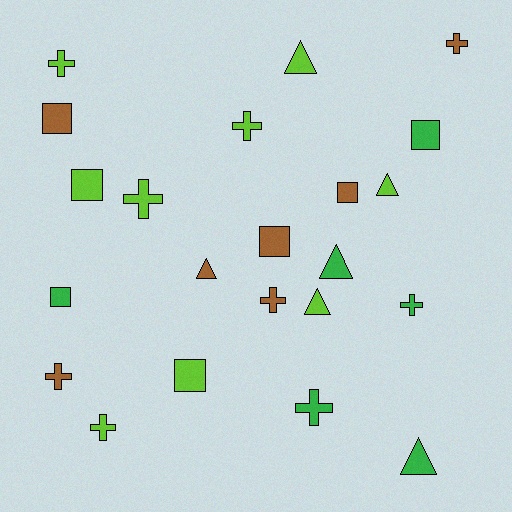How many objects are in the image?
There are 22 objects.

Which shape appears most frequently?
Cross, with 9 objects.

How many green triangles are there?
There are 2 green triangles.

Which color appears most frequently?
Lime, with 9 objects.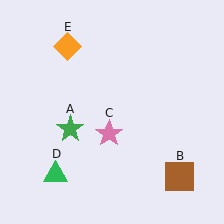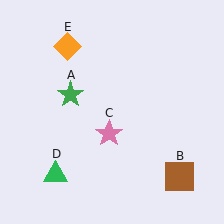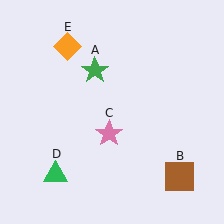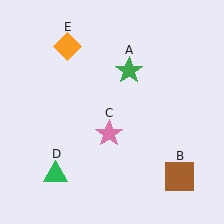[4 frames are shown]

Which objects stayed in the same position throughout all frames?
Brown square (object B) and pink star (object C) and green triangle (object D) and orange diamond (object E) remained stationary.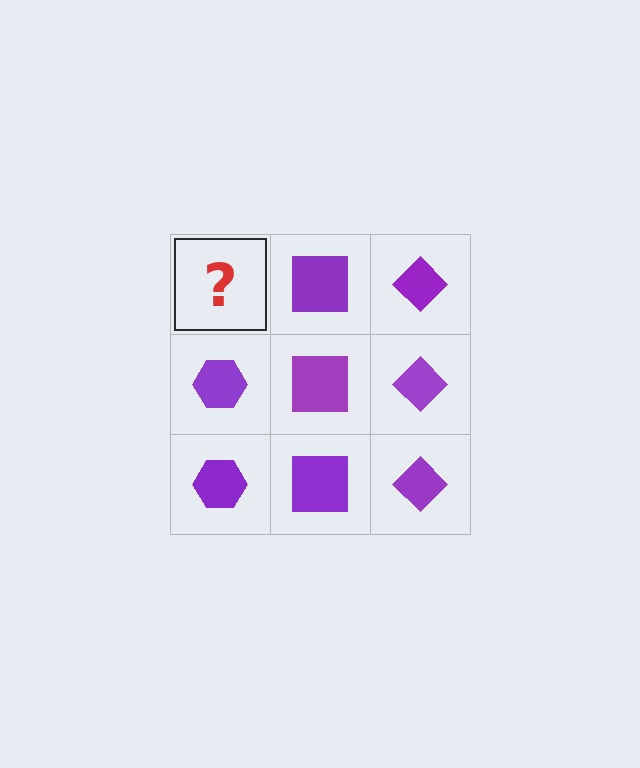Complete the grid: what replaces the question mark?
The question mark should be replaced with a purple hexagon.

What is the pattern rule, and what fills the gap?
The rule is that each column has a consistent shape. The gap should be filled with a purple hexagon.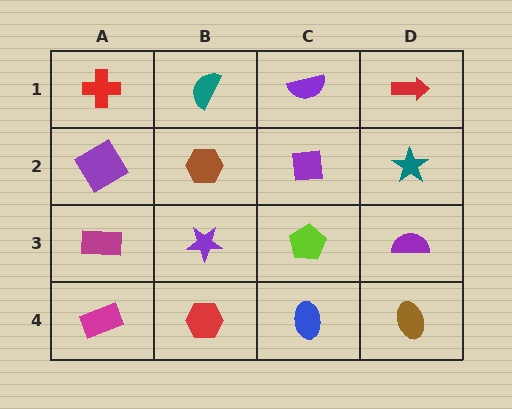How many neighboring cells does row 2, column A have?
3.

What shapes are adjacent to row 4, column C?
A lime pentagon (row 3, column C), a red hexagon (row 4, column B), a brown ellipse (row 4, column D).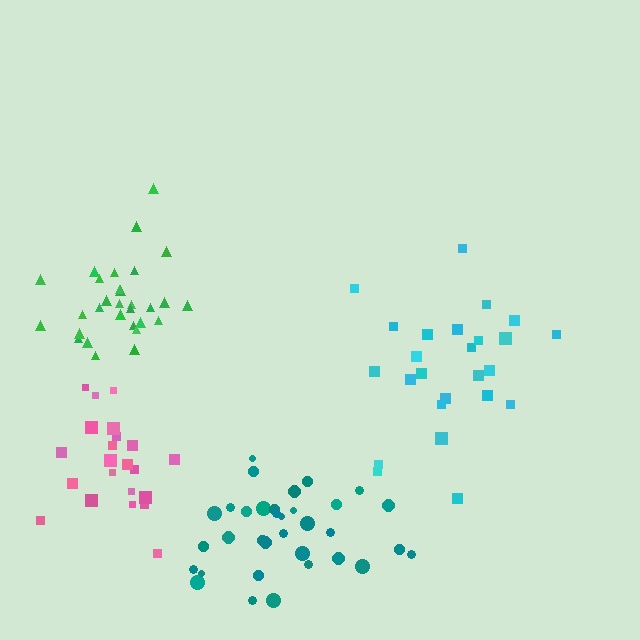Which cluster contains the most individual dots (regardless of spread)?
Teal (34).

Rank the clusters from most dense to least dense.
green, teal, pink, cyan.